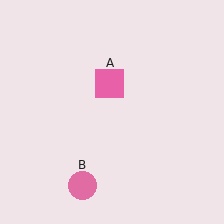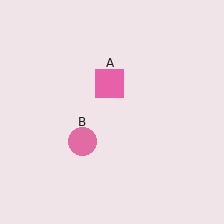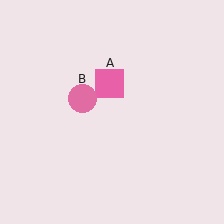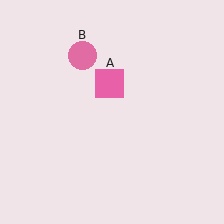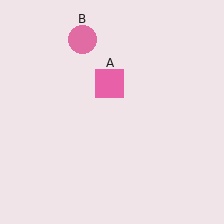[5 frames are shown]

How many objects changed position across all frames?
1 object changed position: pink circle (object B).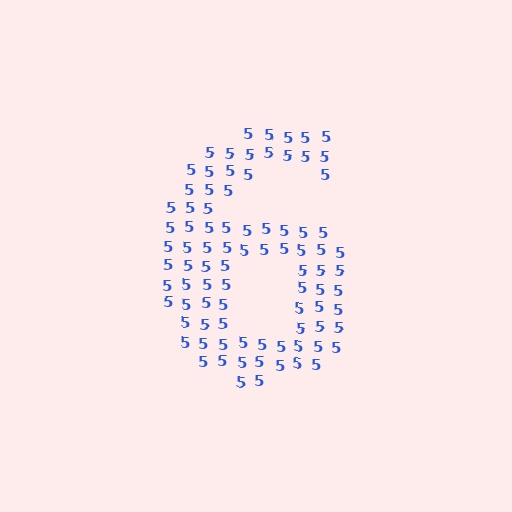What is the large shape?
The large shape is the digit 6.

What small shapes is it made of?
It is made of small digit 5's.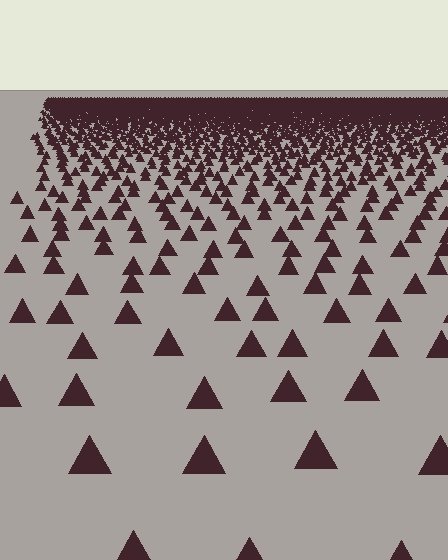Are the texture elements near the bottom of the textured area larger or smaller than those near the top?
Larger. Near the bottom, elements are closer to the viewer and appear at a bigger on-screen size.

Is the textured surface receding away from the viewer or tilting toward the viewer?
The surface is receding away from the viewer. Texture elements get smaller and denser toward the top.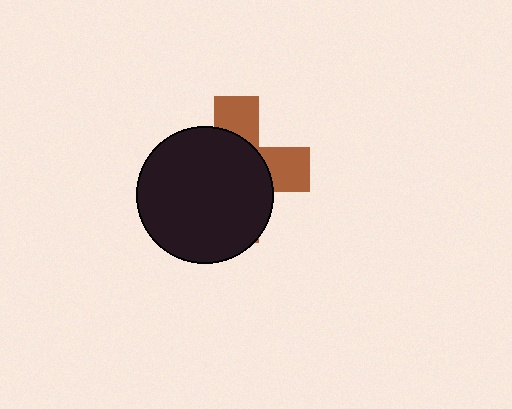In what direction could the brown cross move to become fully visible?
The brown cross could move toward the upper-right. That would shift it out from behind the black circle entirely.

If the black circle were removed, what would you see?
You would see the complete brown cross.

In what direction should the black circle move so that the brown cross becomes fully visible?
The black circle should move toward the lower-left. That is the shortest direction to clear the overlap and leave the brown cross fully visible.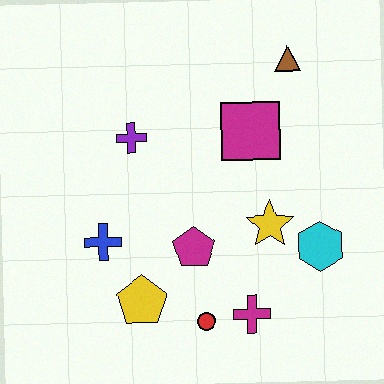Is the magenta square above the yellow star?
Yes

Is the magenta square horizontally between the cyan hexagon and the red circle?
Yes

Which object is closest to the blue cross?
The yellow pentagon is closest to the blue cross.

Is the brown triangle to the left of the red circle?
No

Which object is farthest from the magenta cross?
The brown triangle is farthest from the magenta cross.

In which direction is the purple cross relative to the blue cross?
The purple cross is above the blue cross.